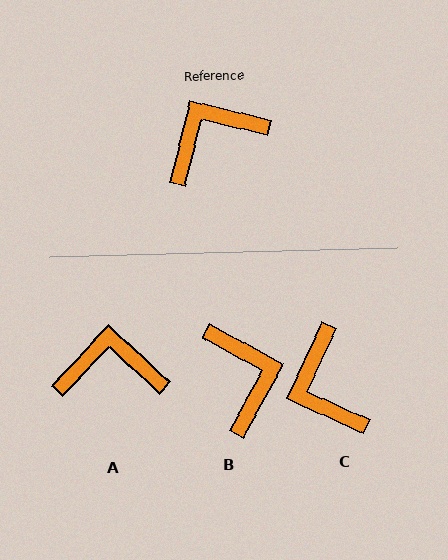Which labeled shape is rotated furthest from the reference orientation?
B, about 105 degrees away.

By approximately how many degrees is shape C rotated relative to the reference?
Approximately 79 degrees counter-clockwise.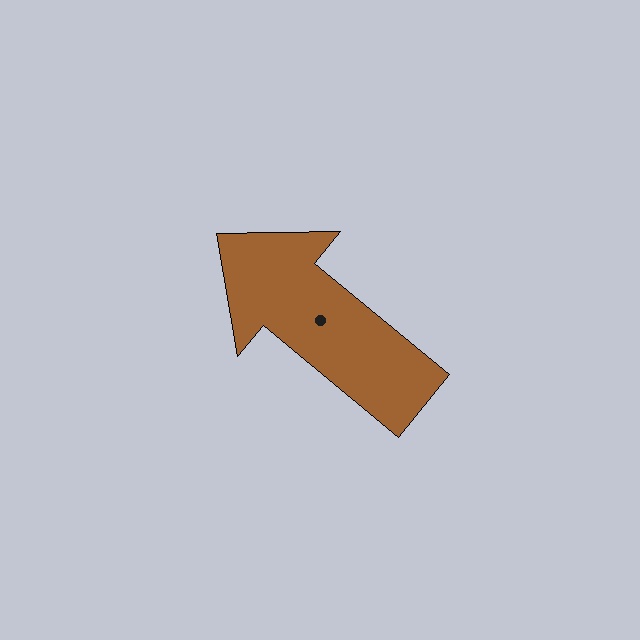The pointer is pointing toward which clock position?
Roughly 10 o'clock.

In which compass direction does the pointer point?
Northwest.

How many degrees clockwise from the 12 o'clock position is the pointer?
Approximately 310 degrees.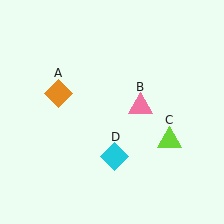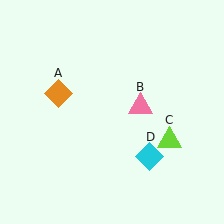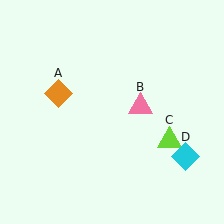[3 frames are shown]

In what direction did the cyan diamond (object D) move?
The cyan diamond (object D) moved right.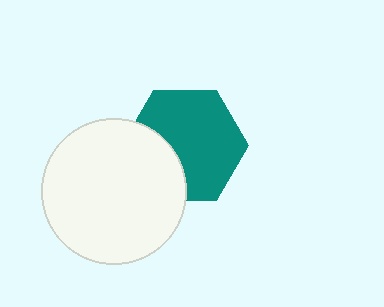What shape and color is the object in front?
The object in front is a white circle.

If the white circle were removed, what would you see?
You would see the complete teal hexagon.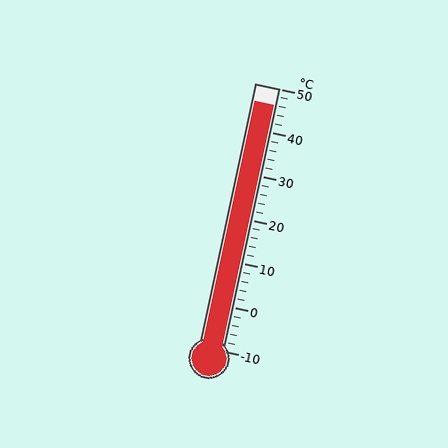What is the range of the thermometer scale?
The thermometer scale ranges from -10°C to 50°C.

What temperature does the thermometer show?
The thermometer shows approximately 46°C.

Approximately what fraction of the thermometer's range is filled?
The thermometer is filled to approximately 95% of its range.